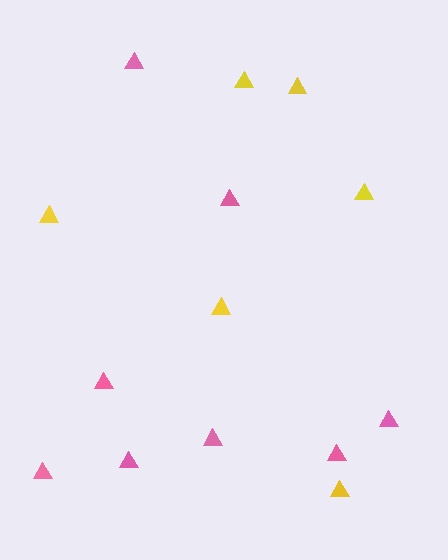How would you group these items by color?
There are 2 groups: one group of yellow triangles (6) and one group of pink triangles (8).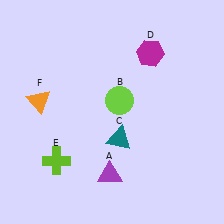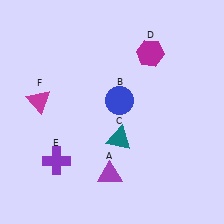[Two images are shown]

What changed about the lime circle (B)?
In Image 1, B is lime. In Image 2, it changed to blue.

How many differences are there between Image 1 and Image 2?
There are 3 differences between the two images.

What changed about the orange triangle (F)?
In Image 1, F is orange. In Image 2, it changed to magenta.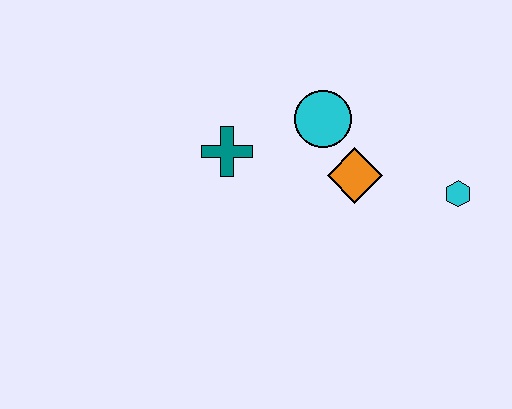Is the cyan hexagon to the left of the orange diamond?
No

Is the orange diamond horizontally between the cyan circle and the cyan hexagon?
Yes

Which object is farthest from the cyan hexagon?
The teal cross is farthest from the cyan hexagon.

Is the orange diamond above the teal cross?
No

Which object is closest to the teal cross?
The cyan circle is closest to the teal cross.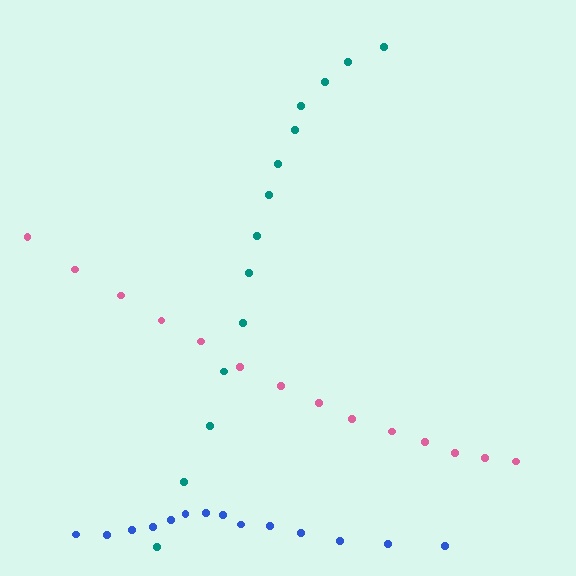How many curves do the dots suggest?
There are 3 distinct paths.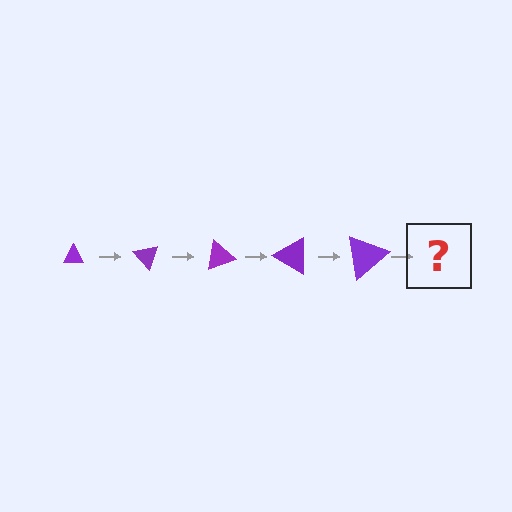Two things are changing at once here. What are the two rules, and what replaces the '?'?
The two rules are that the triangle grows larger each step and it rotates 50 degrees each step. The '?' should be a triangle, larger than the previous one and rotated 250 degrees from the start.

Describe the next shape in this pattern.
It should be a triangle, larger than the previous one and rotated 250 degrees from the start.